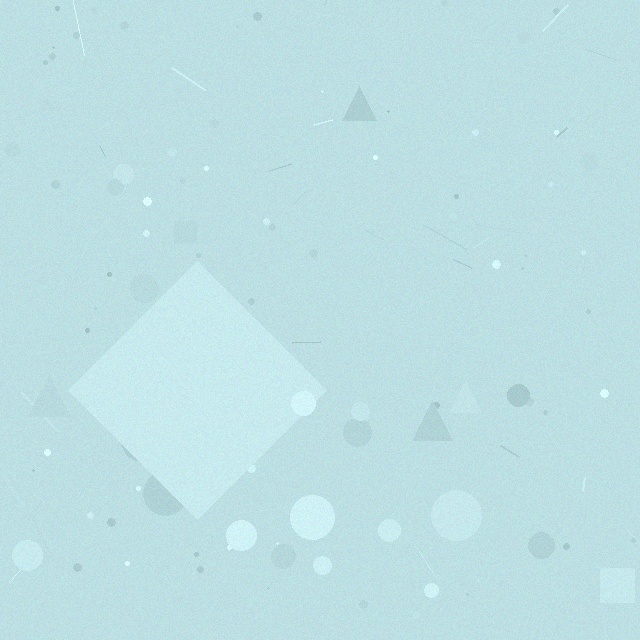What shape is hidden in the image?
A diamond is hidden in the image.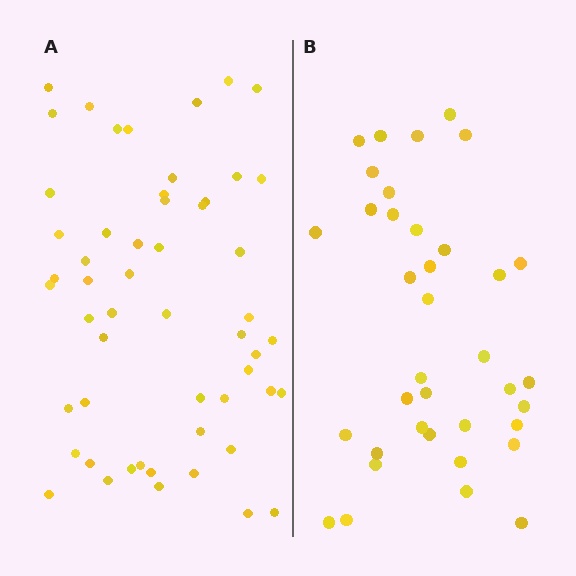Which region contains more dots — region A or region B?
Region A (the left region) has more dots.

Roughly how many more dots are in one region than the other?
Region A has approximately 15 more dots than region B.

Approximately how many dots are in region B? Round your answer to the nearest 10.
About 40 dots. (The exact count is 37, which rounds to 40.)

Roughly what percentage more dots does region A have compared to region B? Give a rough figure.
About 45% more.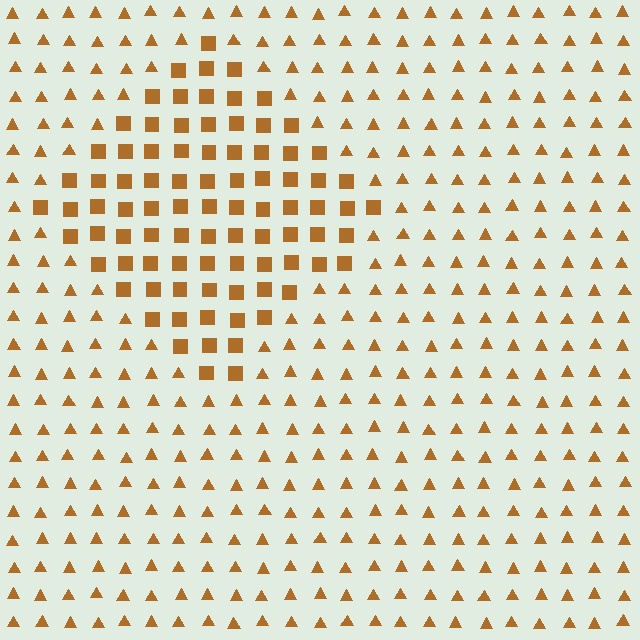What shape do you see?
I see a diamond.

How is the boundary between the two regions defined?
The boundary is defined by a change in element shape: squares inside vs. triangles outside. All elements share the same color and spacing.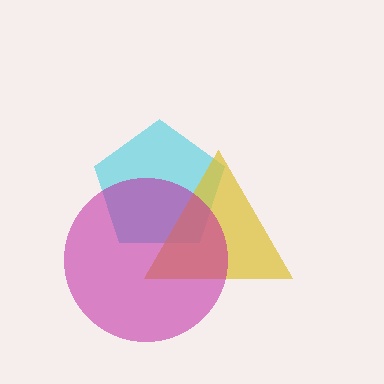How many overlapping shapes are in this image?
There are 3 overlapping shapes in the image.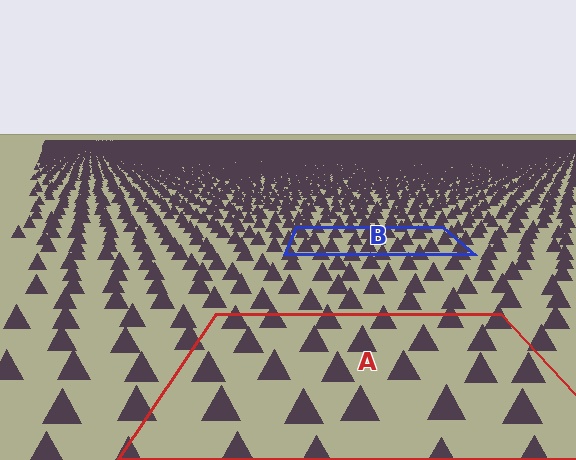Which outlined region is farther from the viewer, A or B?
Region B is farther from the viewer — the texture elements inside it appear smaller and more densely packed.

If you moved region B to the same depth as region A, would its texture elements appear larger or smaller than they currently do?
They would appear larger. At a closer depth, the same texture elements are projected at a bigger on-screen size.